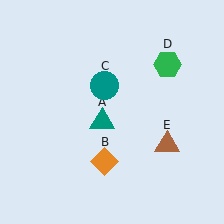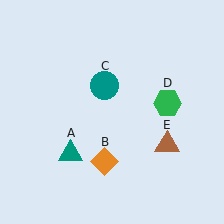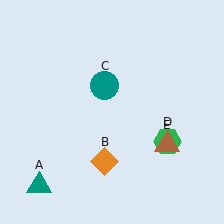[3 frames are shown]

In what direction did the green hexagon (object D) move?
The green hexagon (object D) moved down.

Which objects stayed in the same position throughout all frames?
Orange diamond (object B) and teal circle (object C) and brown triangle (object E) remained stationary.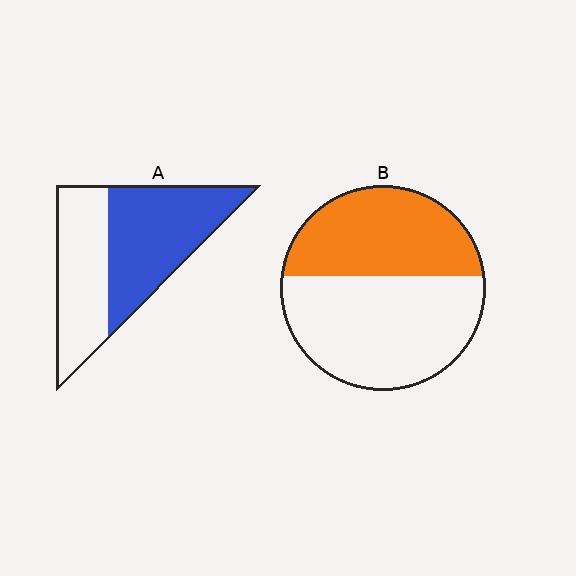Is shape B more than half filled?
No.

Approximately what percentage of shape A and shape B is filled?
A is approximately 55% and B is approximately 45%.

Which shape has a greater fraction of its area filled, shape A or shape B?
Shape A.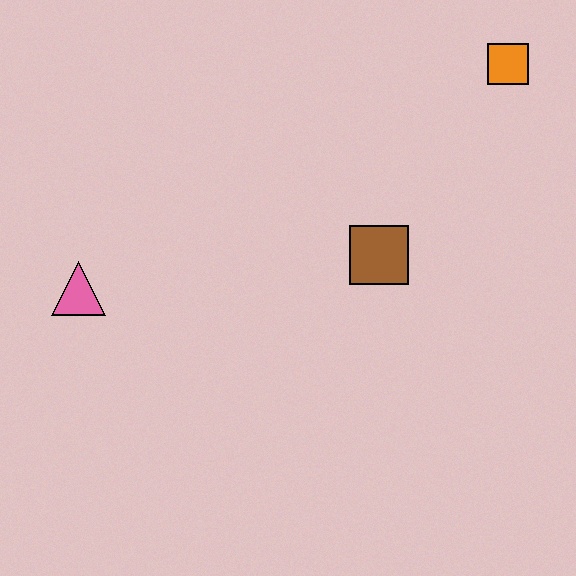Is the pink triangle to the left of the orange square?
Yes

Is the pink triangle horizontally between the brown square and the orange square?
No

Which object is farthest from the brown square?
The pink triangle is farthest from the brown square.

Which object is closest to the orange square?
The brown square is closest to the orange square.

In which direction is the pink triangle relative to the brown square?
The pink triangle is to the left of the brown square.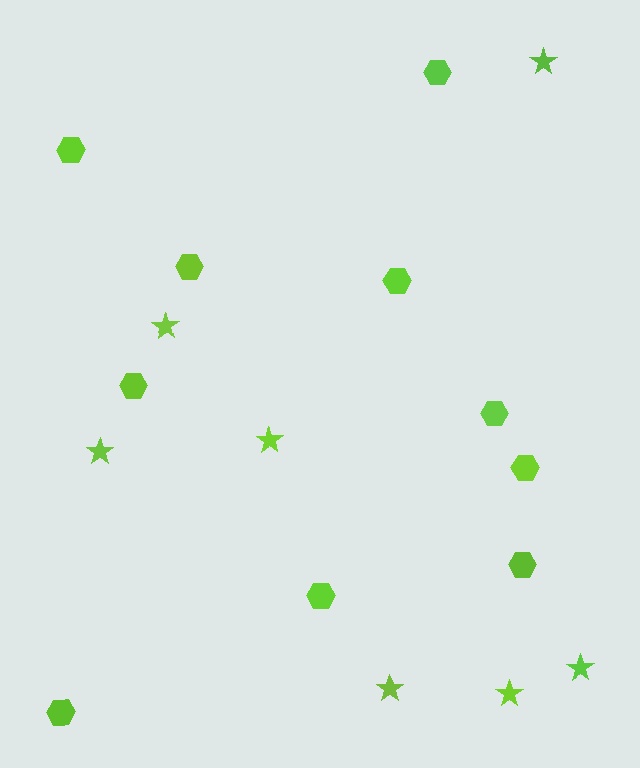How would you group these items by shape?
There are 2 groups: one group of hexagons (10) and one group of stars (7).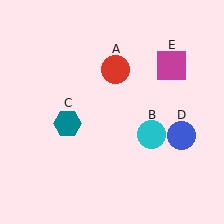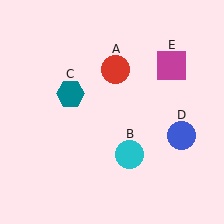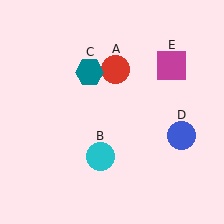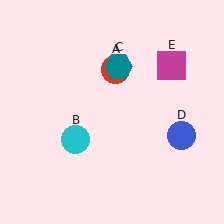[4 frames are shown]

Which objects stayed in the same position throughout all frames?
Red circle (object A) and blue circle (object D) and magenta square (object E) remained stationary.